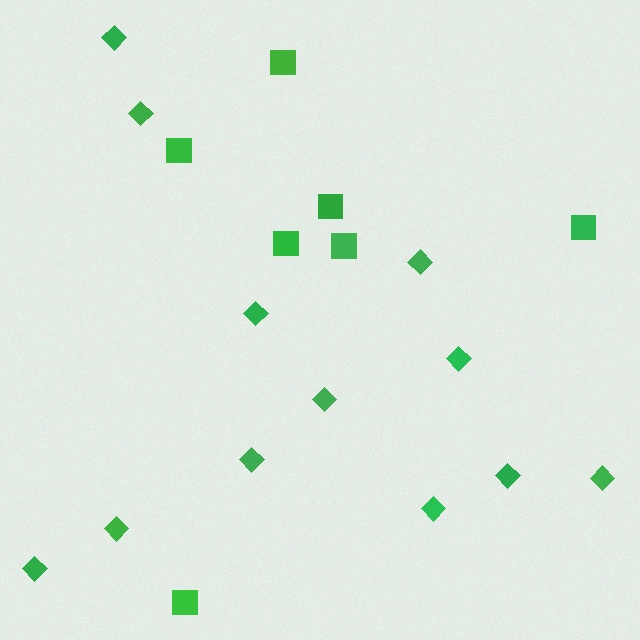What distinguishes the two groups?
There are 2 groups: one group of diamonds (12) and one group of squares (7).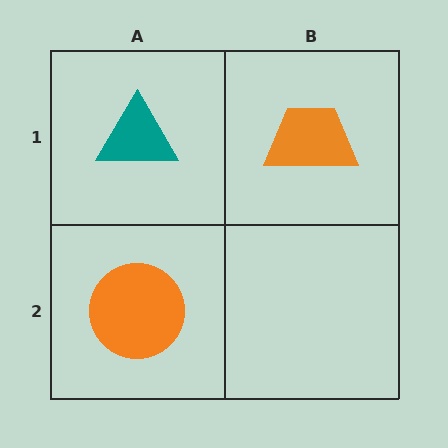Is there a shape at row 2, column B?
No, that cell is empty.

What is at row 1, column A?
A teal triangle.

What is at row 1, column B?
An orange trapezoid.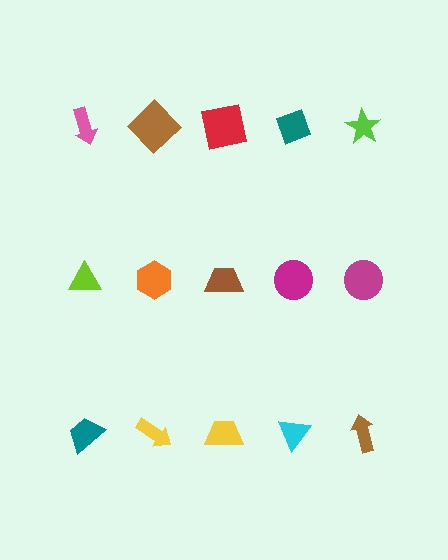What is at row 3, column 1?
A teal trapezoid.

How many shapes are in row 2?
5 shapes.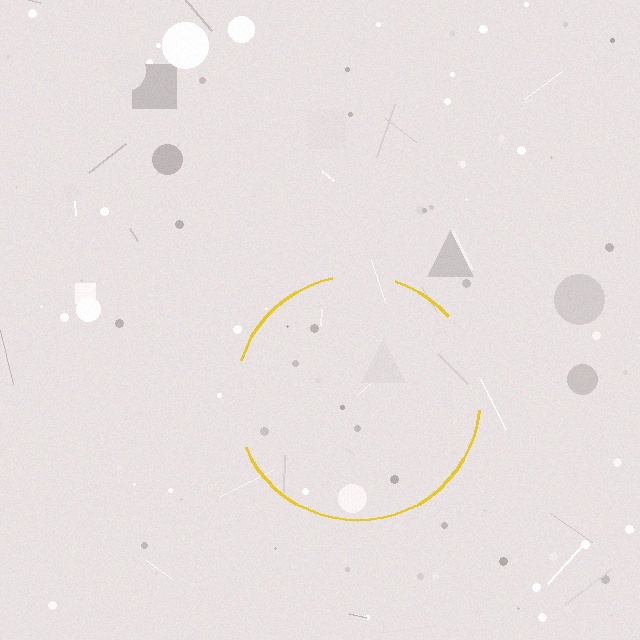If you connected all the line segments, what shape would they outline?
They would outline a circle.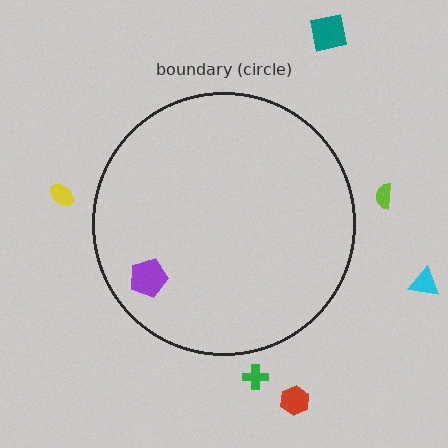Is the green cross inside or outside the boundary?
Outside.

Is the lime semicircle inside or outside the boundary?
Outside.